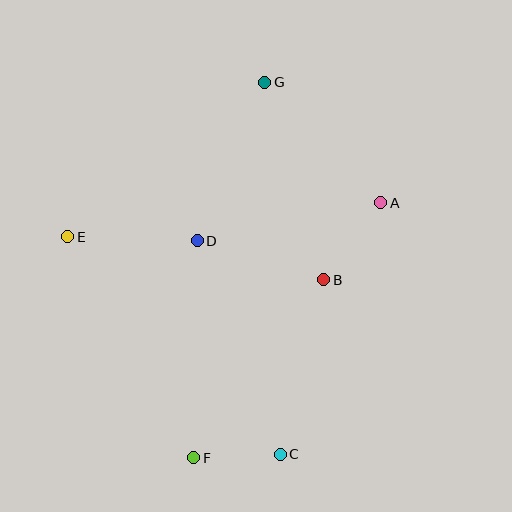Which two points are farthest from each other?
Points F and G are farthest from each other.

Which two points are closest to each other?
Points C and F are closest to each other.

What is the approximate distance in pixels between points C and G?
The distance between C and G is approximately 372 pixels.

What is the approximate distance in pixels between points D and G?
The distance between D and G is approximately 172 pixels.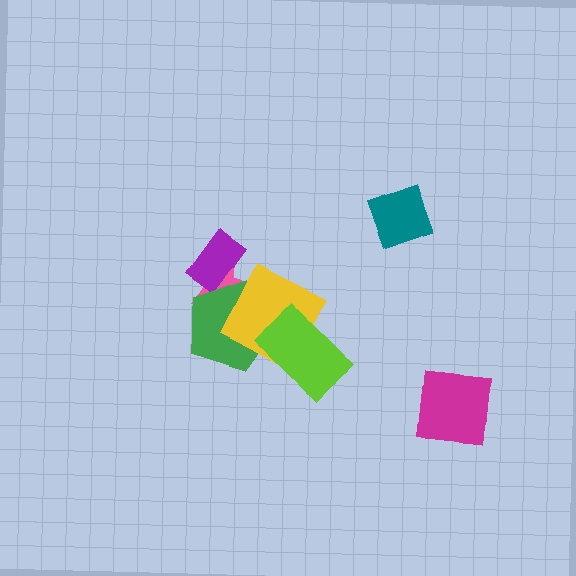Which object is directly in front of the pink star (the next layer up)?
The purple rectangle is directly in front of the pink star.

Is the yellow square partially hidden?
Yes, it is partially covered by another shape.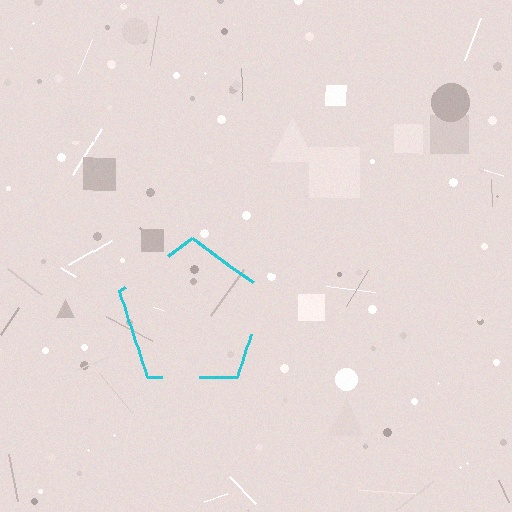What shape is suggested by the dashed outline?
The dashed outline suggests a pentagon.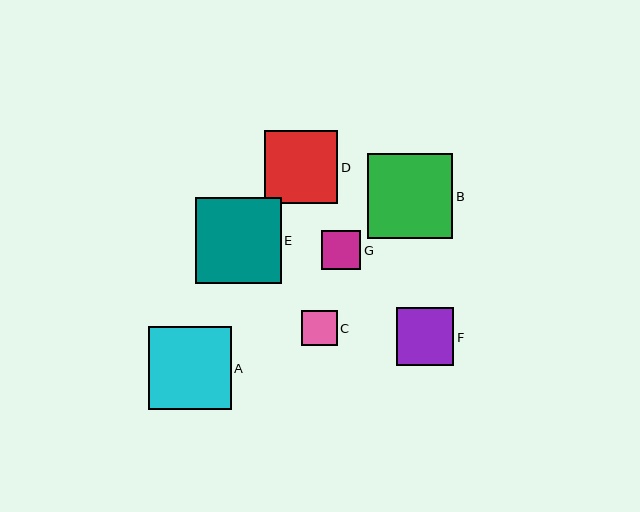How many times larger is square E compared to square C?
Square E is approximately 2.4 times the size of square C.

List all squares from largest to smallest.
From largest to smallest: E, B, A, D, F, G, C.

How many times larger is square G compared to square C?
Square G is approximately 1.1 times the size of square C.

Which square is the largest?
Square E is the largest with a size of approximately 86 pixels.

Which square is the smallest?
Square C is the smallest with a size of approximately 35 pixels.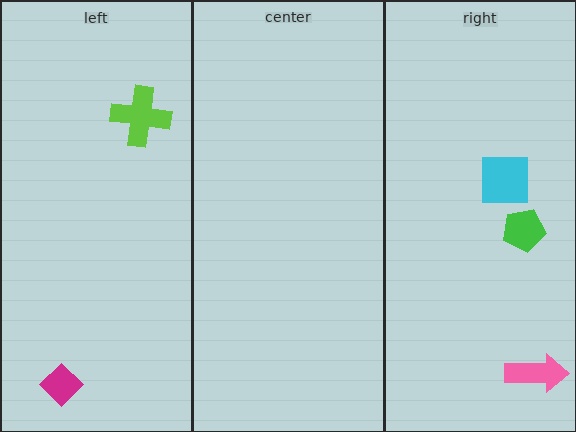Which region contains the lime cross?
The left region.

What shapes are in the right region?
The cyan square, the pink arrow, the green pentagon.